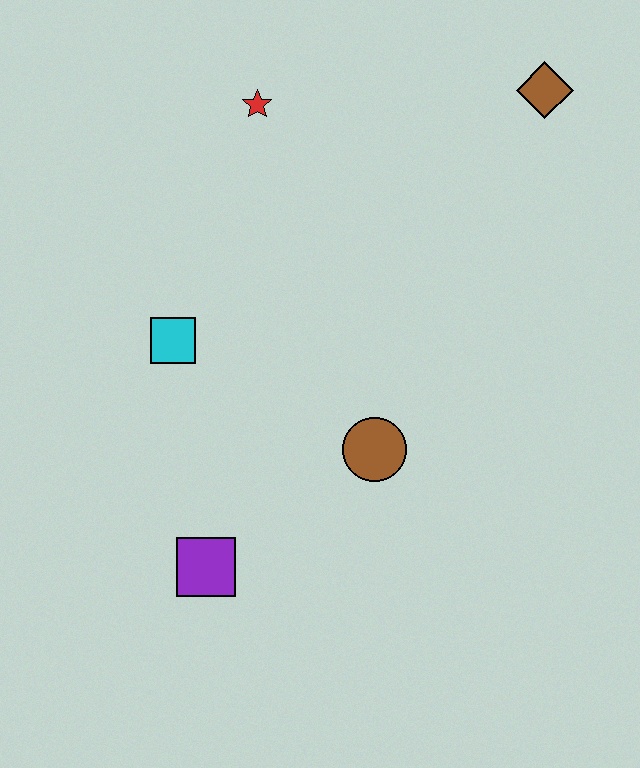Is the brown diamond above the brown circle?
Yes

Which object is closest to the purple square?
The brown circle is closest to the purple square.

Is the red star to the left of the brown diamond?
Yes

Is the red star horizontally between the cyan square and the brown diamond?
Yes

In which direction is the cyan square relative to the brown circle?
The cyan square is to the left of the brown circle.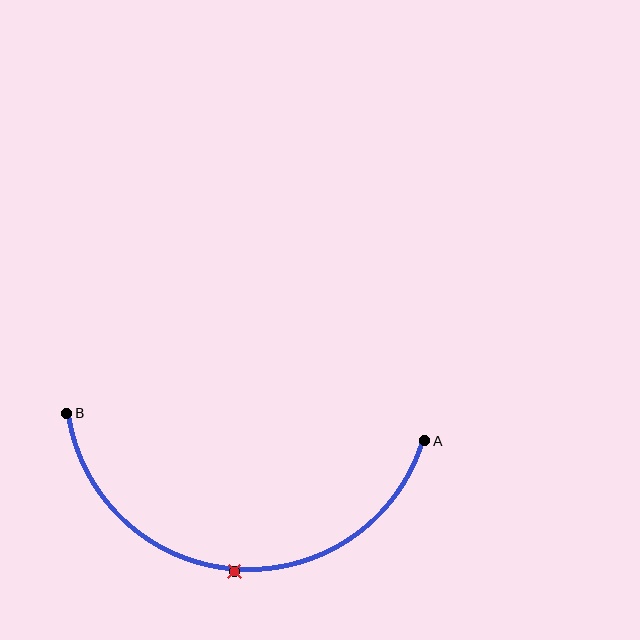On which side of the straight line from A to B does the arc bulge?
The arc bulges below the straight line connecting A and B.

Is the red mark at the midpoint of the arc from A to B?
Yes. The red mark lies on the arc at equal arc-length from both A and B — it is the arc midpoint.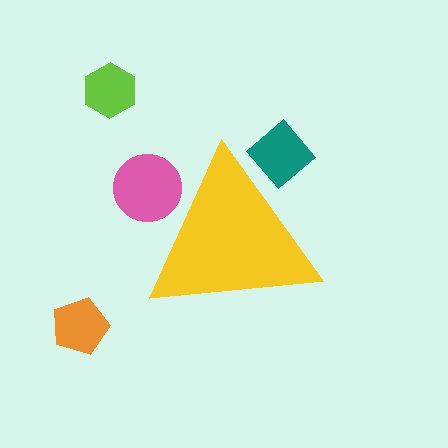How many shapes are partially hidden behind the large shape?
2 shapes are partially hidden.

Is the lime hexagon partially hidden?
No, the lime hexagon is fully visible.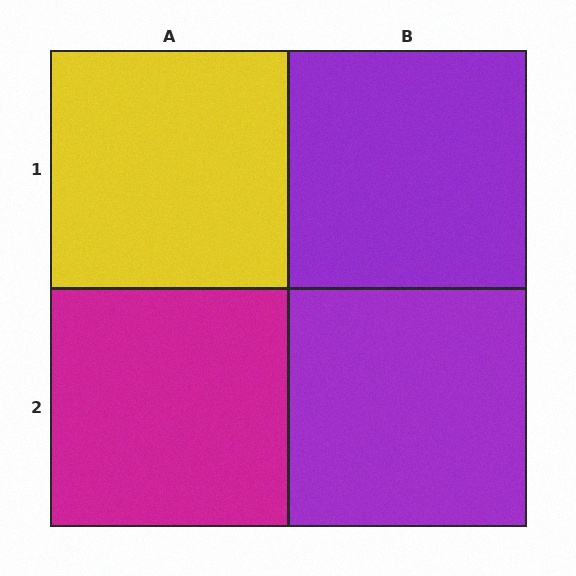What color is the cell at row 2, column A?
Magenta.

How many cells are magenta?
1 cell is magenta.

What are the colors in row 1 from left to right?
Yellow, purple.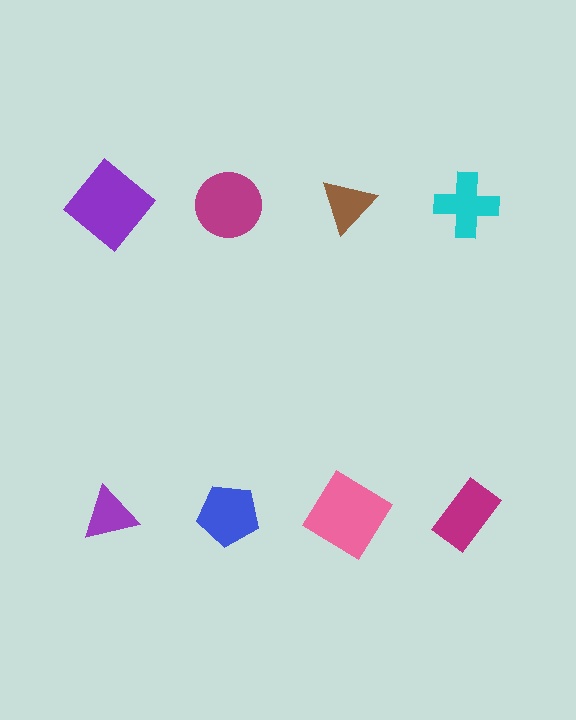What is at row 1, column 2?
A magenta circle.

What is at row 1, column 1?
A purple diamond.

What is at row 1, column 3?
A brown triangle.